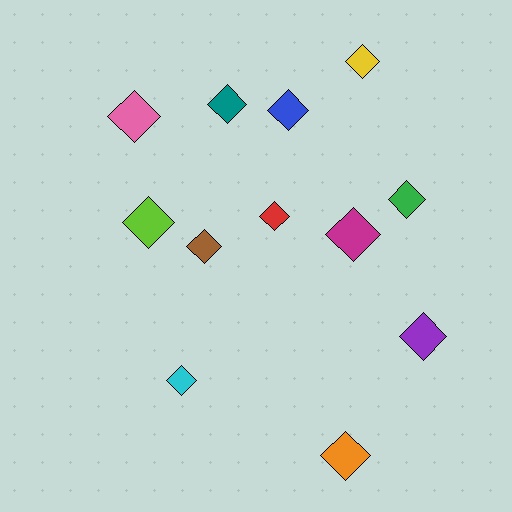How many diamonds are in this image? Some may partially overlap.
There are 12 diamonds.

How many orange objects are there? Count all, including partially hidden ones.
There is 1 orange object.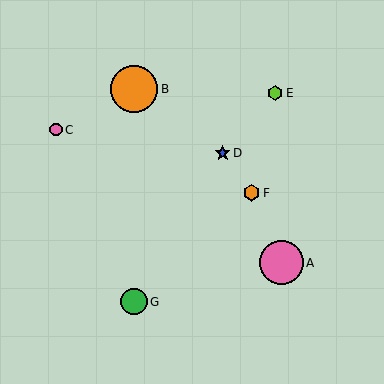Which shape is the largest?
The orange circle (labeled B) is the largest.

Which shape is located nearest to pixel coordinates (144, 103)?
The orange circle (labeled B) at (134, 89) is nearest to that location.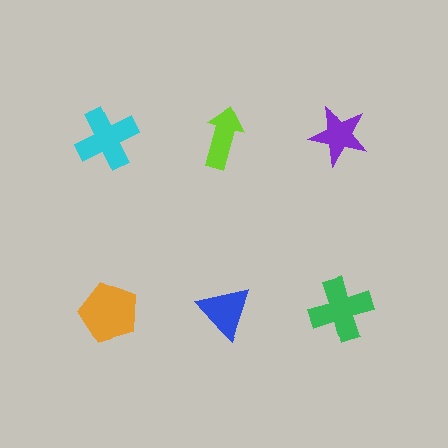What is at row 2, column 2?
A blue triangle.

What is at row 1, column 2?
A lime arrow.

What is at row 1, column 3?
A purple star.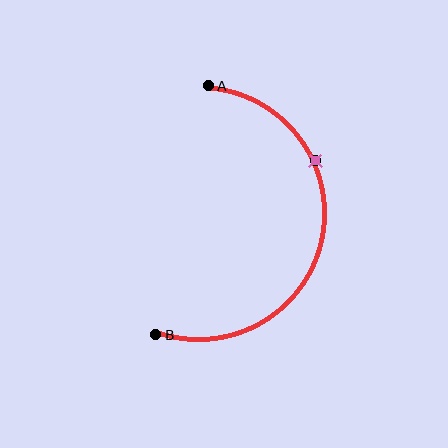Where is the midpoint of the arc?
The arc midpoint is the point on the curve farthest from the straight line joining A and B. It sits to the right of that line.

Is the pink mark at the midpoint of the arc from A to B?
No. The pink mark lies on the arc but is closer to endpoint A. The arc midpoint would be at the point on the curve equidistant along the arc from both A and B.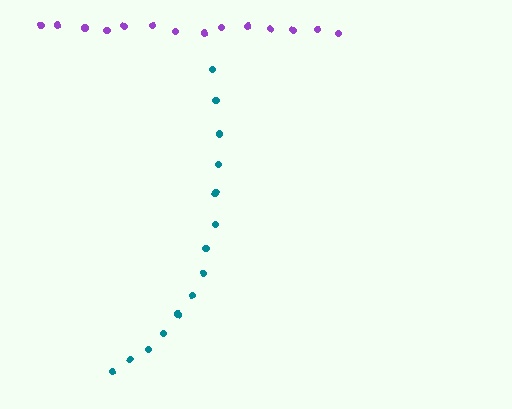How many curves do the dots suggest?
There are 2 distinct paths.